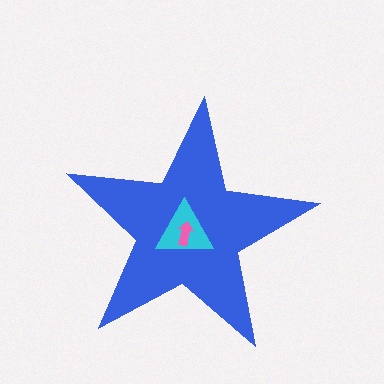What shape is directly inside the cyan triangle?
The pink arrow.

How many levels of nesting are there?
3.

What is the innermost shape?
The pink arrow.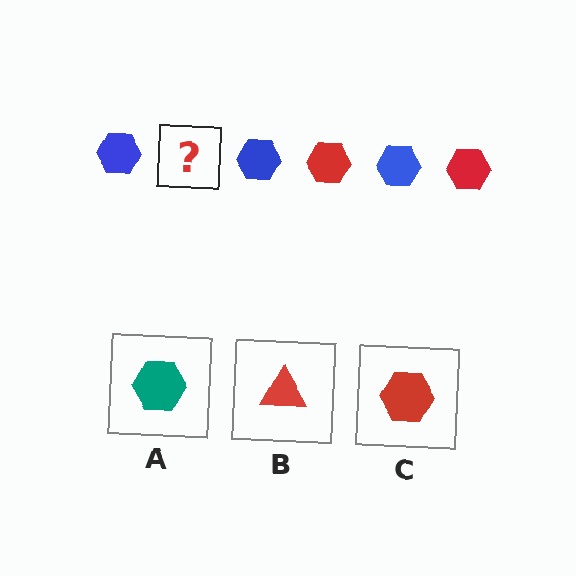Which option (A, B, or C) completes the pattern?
C.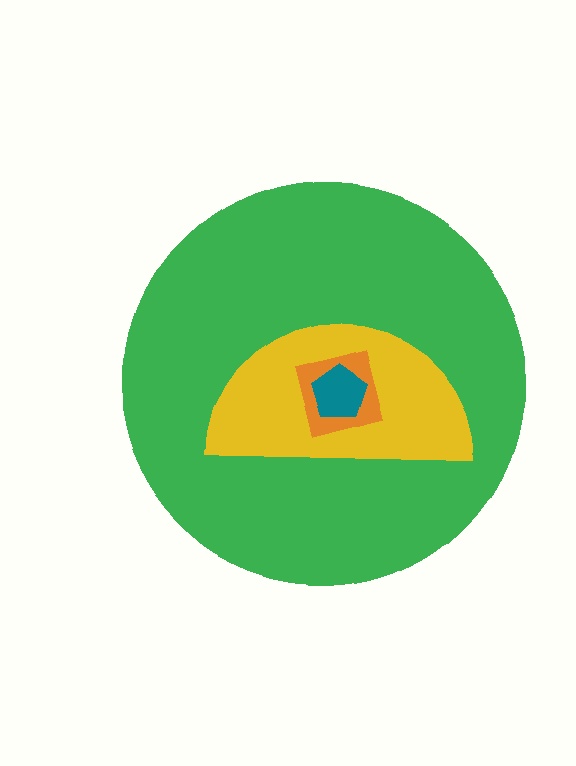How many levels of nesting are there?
4.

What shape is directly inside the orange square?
The teal pentagon.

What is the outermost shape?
The green circle.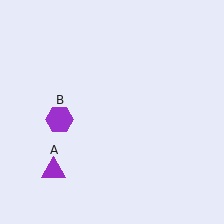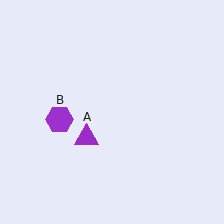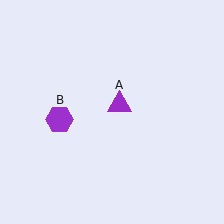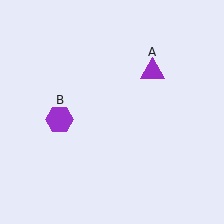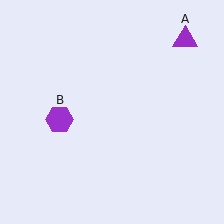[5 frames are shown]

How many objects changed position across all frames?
1 object changed position: purple triangle (object A).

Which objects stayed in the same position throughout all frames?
Purple hexagon (object B) remained stationary.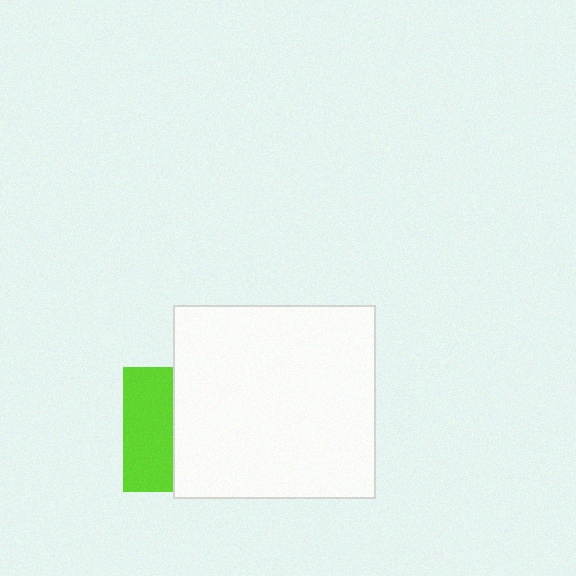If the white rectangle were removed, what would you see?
You would see the complete lime square.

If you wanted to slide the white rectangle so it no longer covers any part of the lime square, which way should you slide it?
Slide it right — that is the most direct way to separate the two shapes.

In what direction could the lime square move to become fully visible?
The lime square could move left. That would shift it out from behind the white rectangle entirely.